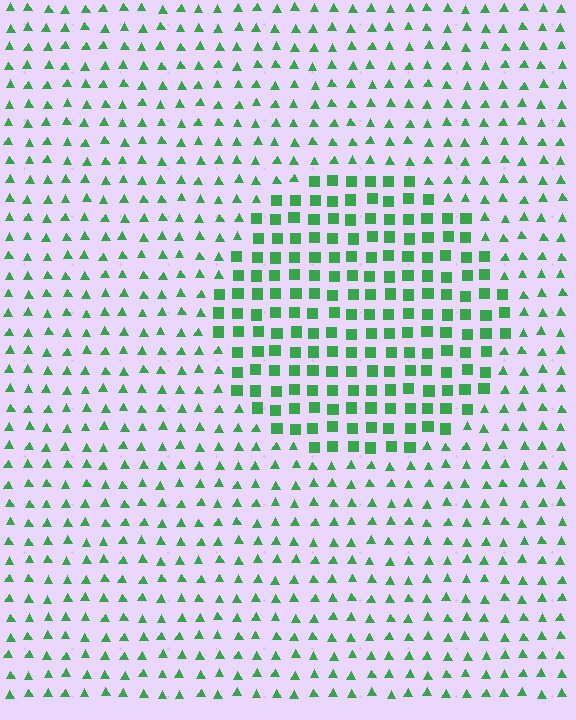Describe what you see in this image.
The image is filled with small green elements arranged in a uniform grid. A circle-shaped region contains squares, while the surrounding area contains triangles. The boundary is defined purely by the change in element shape.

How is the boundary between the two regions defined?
The boundary is defined by a change in element shape: squares inside vs. triangles outside. All elements share the same color and spacing.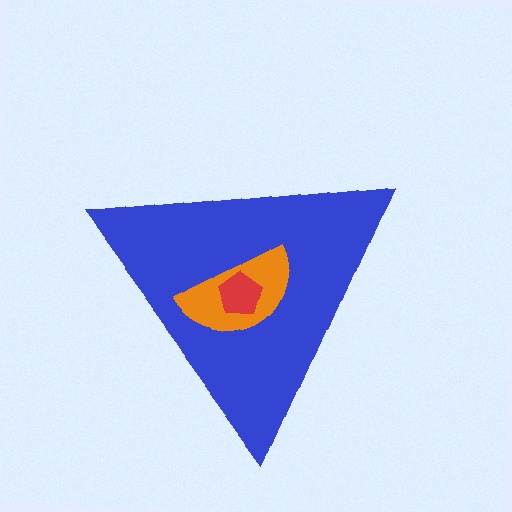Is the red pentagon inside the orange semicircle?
Yes.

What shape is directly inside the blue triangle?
The orange semicircle.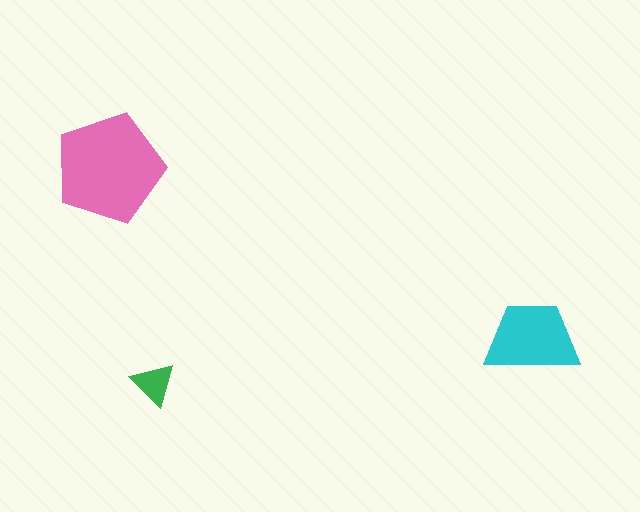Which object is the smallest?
The green triangle.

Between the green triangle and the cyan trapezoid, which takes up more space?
The cyan trapezoid.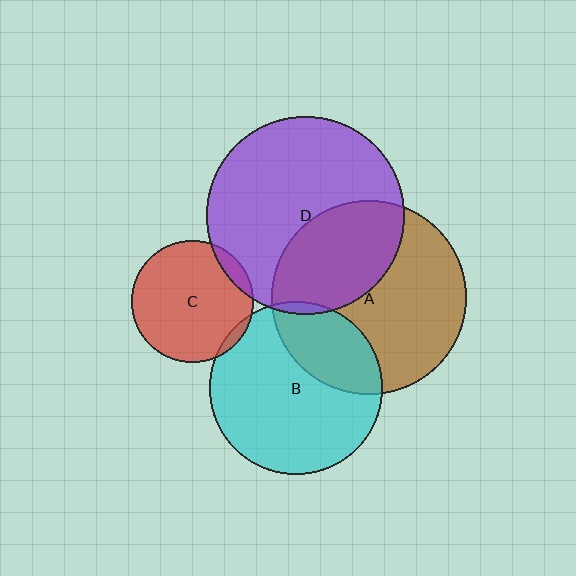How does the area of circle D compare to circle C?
Approximately 2.6 times.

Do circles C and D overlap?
Yes.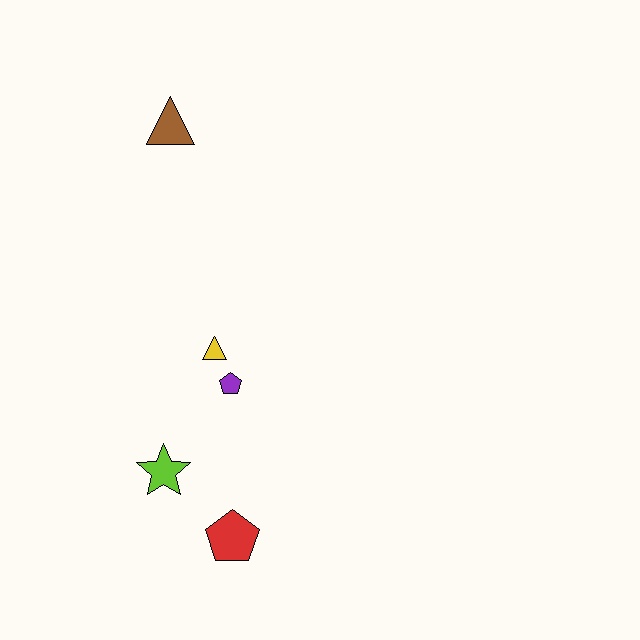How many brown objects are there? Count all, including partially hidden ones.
There is 1 brown object.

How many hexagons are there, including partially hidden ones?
There are no hexagons.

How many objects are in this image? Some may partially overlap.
There are 5 objects.